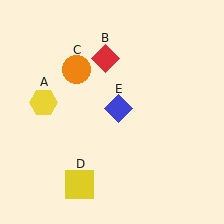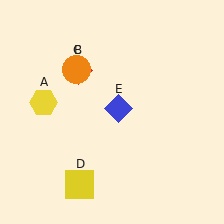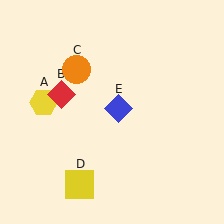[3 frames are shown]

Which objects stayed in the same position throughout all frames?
Yellow hexagon (object A) and orange circle (object C) and yellow square (object D) and blue diamond (object E) remained stationary.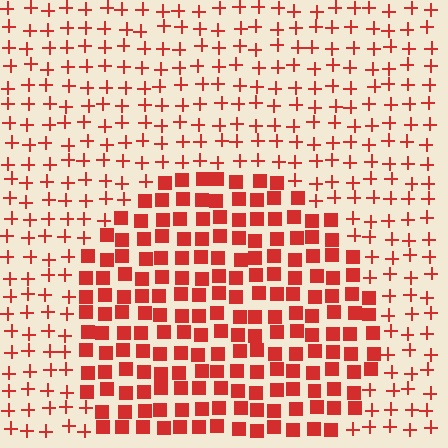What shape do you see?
I see a circle.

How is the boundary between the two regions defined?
The boundary is defined by a change in element shape: squares inside vs. plus signs outside. All elements share the same color and spacing.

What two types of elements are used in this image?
The image uses squares inside the circle region and plus signs outside it.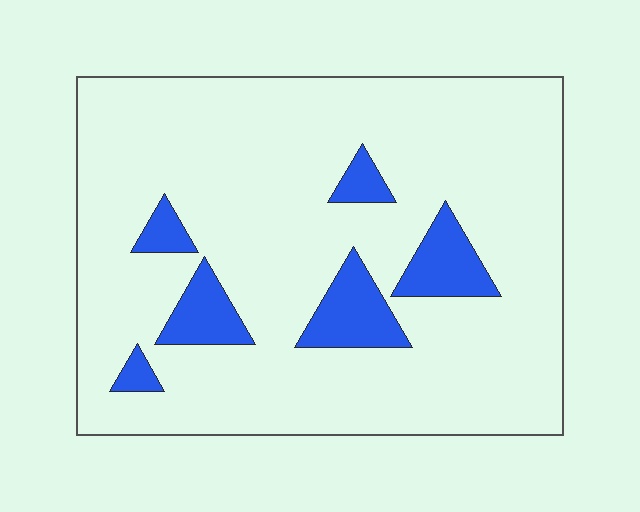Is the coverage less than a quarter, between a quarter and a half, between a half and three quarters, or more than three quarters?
Less than a quarter.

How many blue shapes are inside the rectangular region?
6.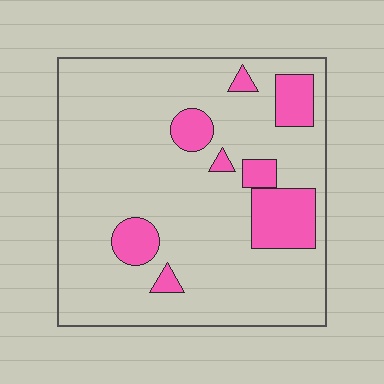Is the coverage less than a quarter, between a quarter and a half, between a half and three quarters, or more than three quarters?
Less than a quarter.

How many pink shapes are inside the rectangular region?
8.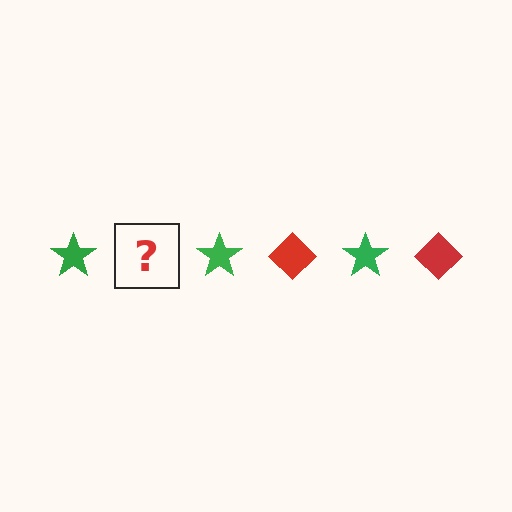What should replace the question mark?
The question mark should be replaced with a red diamond.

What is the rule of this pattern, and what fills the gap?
The rule is that the pattern alternates between green star and red diamond. The gap should be filled with a red diamond.